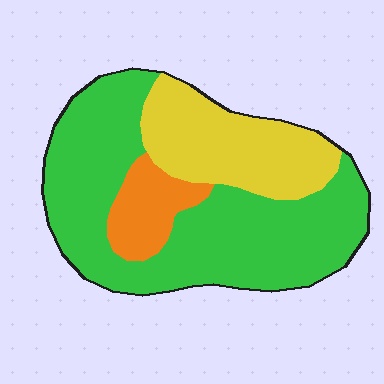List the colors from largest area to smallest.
From largest to smallest: green, yellow, orange.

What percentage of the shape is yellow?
Yellow takes up about one quarter (1/4) of the shape.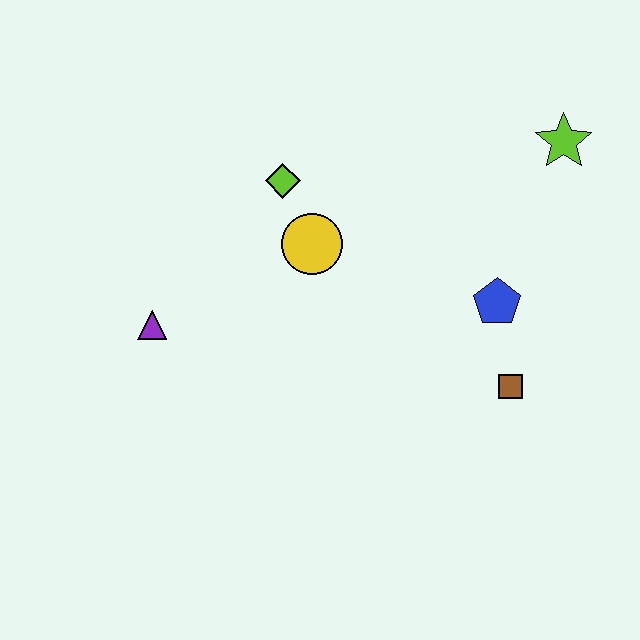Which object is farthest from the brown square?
The purple triangle is farthest from the brown square.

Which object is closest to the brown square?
The blue pentagon is closest to the brown square.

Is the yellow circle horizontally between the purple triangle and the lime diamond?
No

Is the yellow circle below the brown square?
No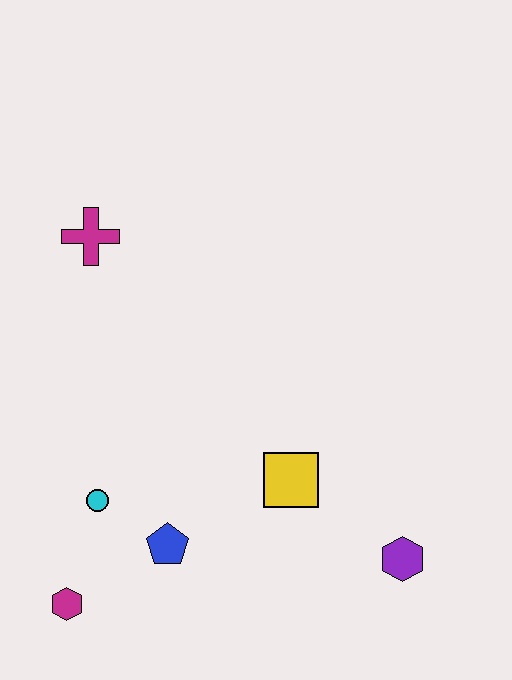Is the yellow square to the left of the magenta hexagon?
No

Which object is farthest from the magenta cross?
The purple hexagon is farthest from the magenta cross.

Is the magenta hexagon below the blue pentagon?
Yes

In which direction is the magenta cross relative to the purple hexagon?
The magenta cross is above the purple hexagon.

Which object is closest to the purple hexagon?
The yellow square is closest to the purple hexagon.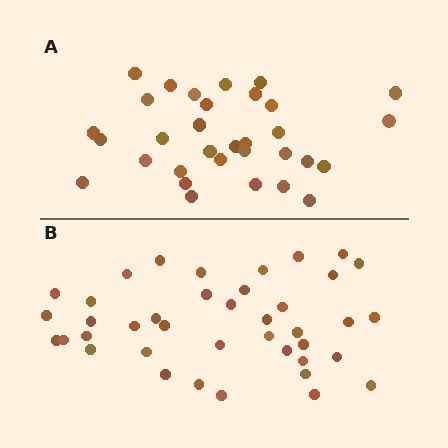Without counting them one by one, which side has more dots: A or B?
Region B (the bottom region) has more dots.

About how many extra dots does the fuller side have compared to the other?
Region B has roughly 8 or so more dots than region A.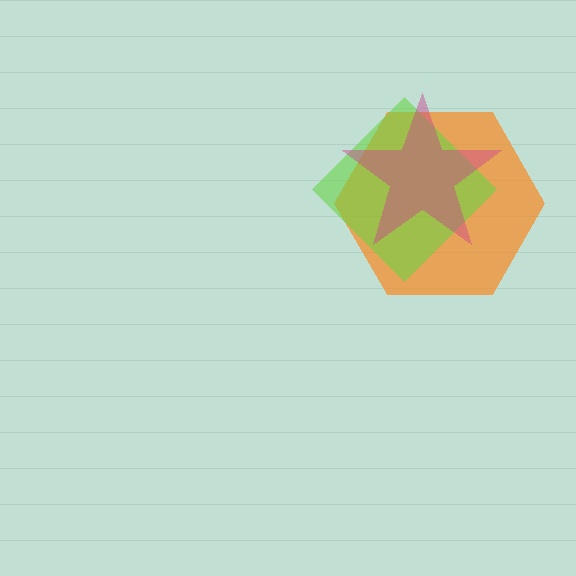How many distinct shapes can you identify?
There are 3 distinct shapes: an orange hexagon, a lime diamond, a magenta star.